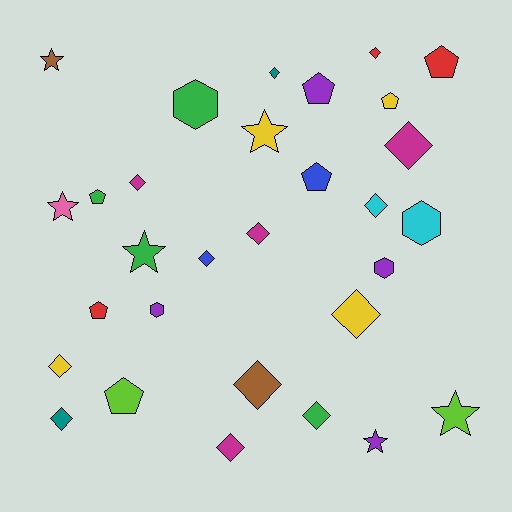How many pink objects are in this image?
There is 1 pink object.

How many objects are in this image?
There are 30 objects.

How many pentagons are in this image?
There are 7 pentagons.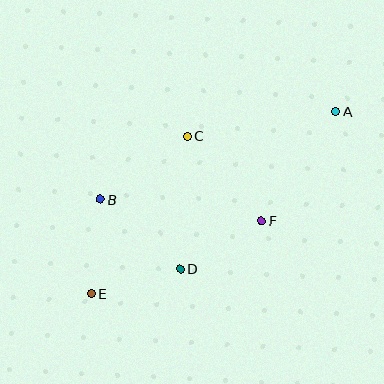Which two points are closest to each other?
Points D and E are closest to each other.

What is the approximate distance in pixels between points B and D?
The distance between B and D is approximately 106 pixels.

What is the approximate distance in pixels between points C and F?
The distance between C and F is approximately 113 pixels.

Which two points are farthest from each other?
Points A and E are farthest from each other.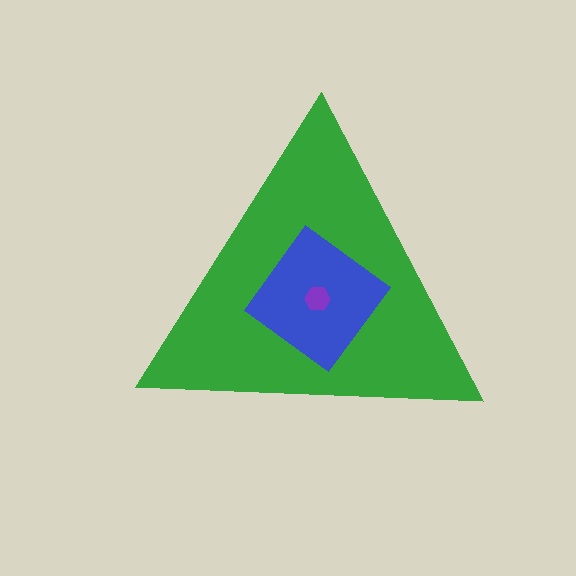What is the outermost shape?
The green triangle.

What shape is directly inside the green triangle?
The blue diamond.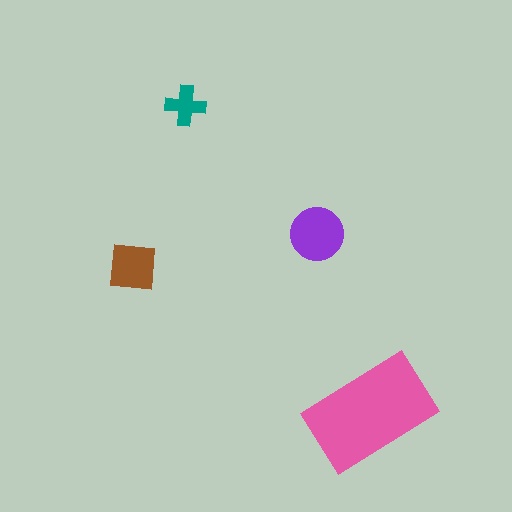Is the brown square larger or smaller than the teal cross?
Larger.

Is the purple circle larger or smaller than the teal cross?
Larger.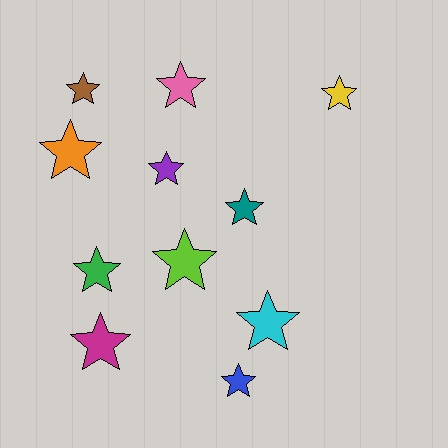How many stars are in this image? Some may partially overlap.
There are 11 stars.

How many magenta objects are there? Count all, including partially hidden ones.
There is 1 magenta object.